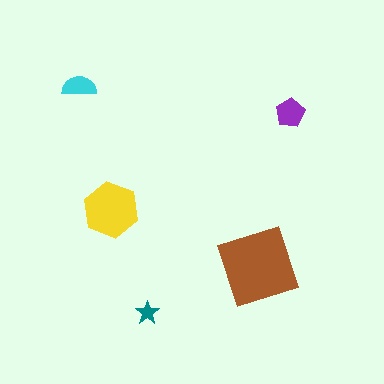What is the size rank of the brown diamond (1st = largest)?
1st.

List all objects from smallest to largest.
The teal star, the cyan semicircle, the purple pentagon, the yellow hexagon, the brown diamond.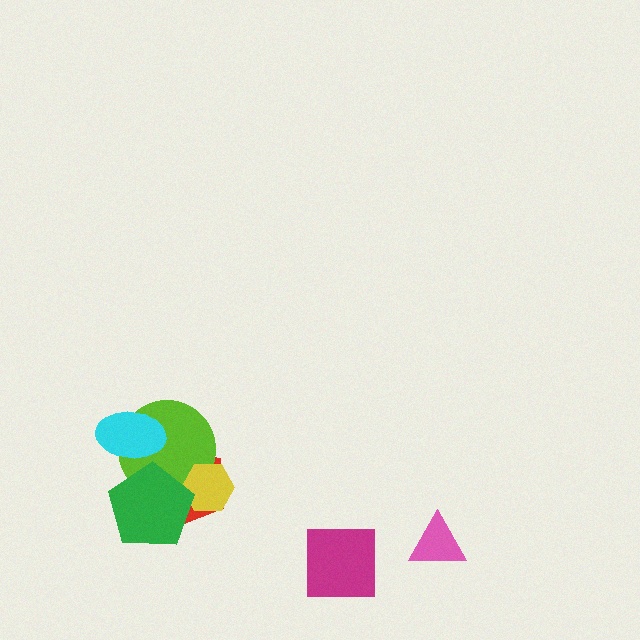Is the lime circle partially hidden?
Yes, it is partially covered by another shape.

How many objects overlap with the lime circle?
4 objects overlap with the lime circle.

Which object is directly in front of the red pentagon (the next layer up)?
The lime circle is directly in front of the red pentagon.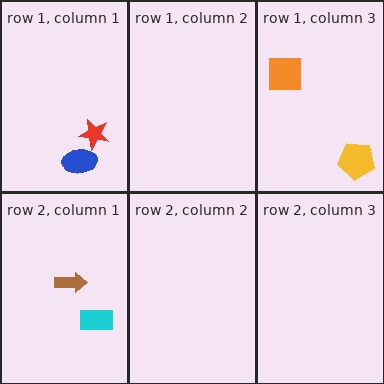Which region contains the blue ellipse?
The row 1, column 1 region.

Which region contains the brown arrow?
The row 2, column 1 region.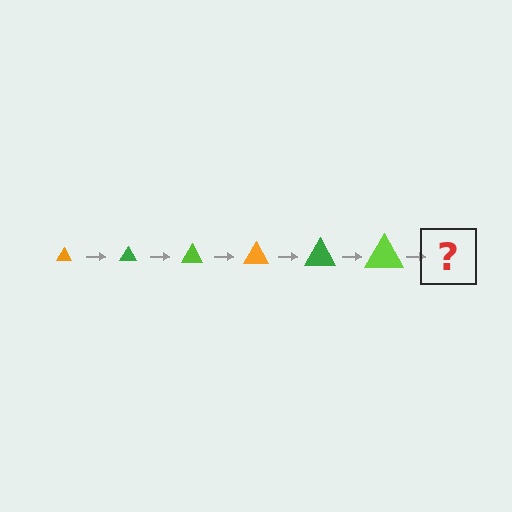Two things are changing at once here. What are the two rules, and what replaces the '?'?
The two rules are that the triangle grows larger each step and the color cycles through orange, green, and lime. The '?' should be an orange triangle, larger than the previous one.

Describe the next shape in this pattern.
It should be an orange triangle, larger than the previous one.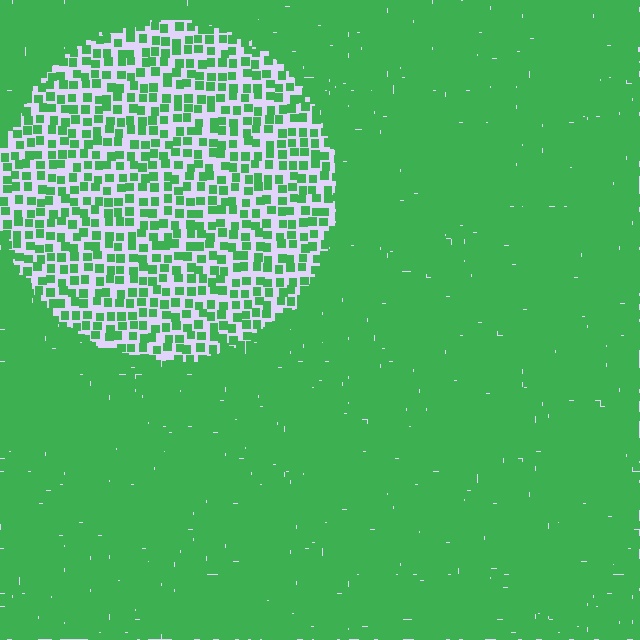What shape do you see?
I see a circle.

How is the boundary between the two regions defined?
The boundary is defined by a change in element density (approximately 3.1x ratio). All elements are the same color, size, and shape.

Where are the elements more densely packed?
The elements are more densely packed outside the circle boundary.